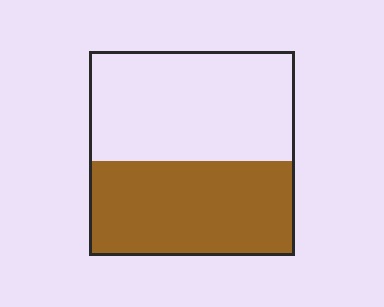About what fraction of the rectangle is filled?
About one half (1/2).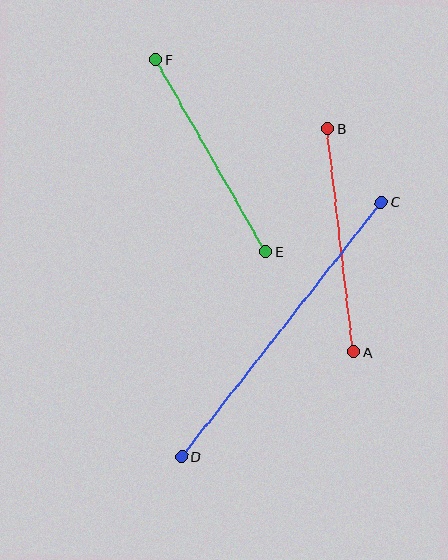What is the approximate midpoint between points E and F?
The midpoint is at approximately (211, 155) pixels.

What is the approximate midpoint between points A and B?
The midpoint is at approximately (341, 240) pixels.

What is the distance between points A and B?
The distance is approximately 225 pixels.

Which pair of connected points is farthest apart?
Points C and D are farthest apart.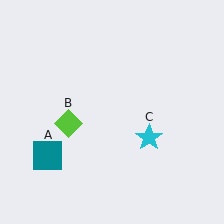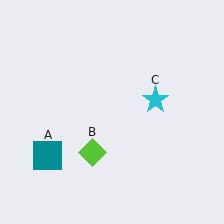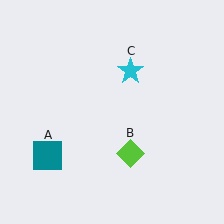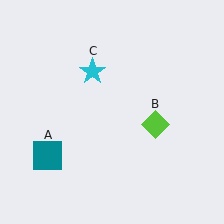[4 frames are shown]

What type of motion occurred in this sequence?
The lime diamond (object B), cyan star (object C) rotated counterclockwise around the center of the scene.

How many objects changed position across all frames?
2 objects changed position: lime diamond (object B), cyan star (object C).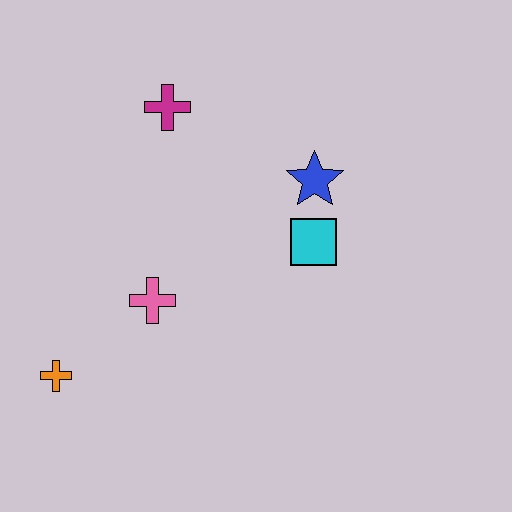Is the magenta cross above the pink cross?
Yes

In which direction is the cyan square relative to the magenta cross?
The cyan square is to the right of the magenta cross.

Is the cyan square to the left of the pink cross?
No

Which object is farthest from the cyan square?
The orange cross is farthest from the cyan square.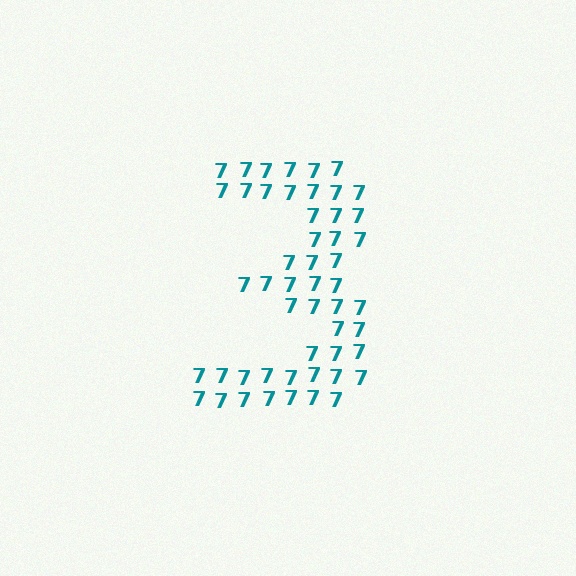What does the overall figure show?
The overall figure shows the digit 3.